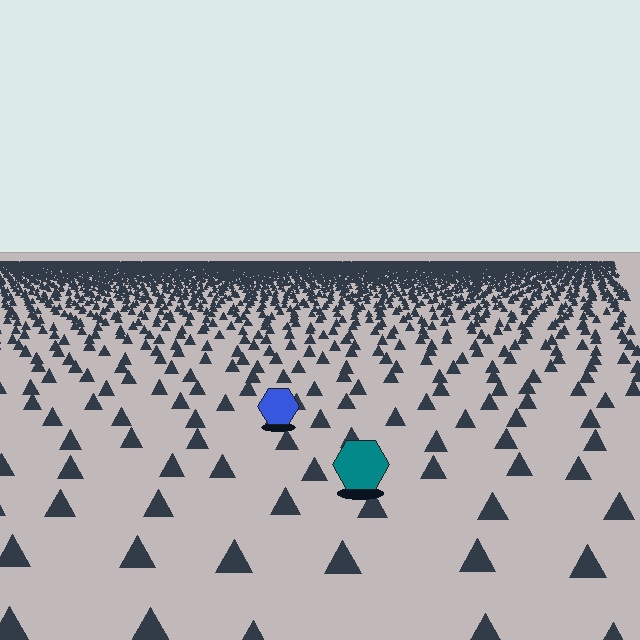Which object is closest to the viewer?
The teal hexagon is closest. The texture marks near it are larger and more spread out.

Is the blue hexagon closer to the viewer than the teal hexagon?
No. The teal hexagon is closer — you can tell from the texture gradient: the ground texture is coarser near it.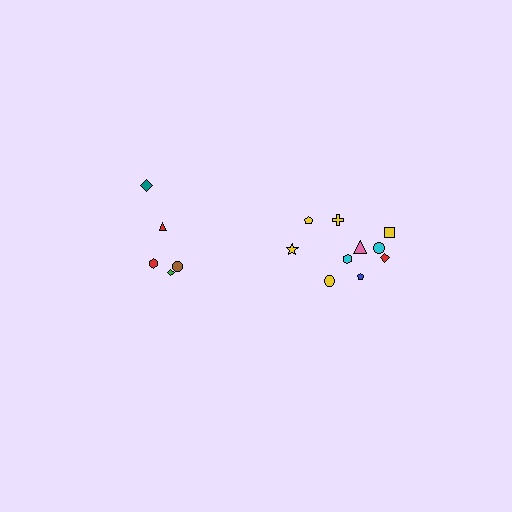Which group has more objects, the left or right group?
The right group.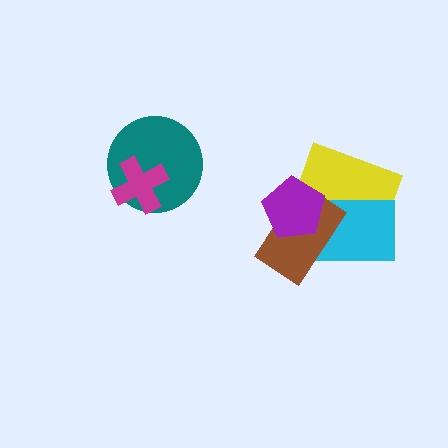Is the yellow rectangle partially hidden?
Yes, it is partially covered by another shape.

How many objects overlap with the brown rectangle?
3 objects overlap with the brown rectangle.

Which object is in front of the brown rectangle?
The purple pentagon is in front of the brown rectangle.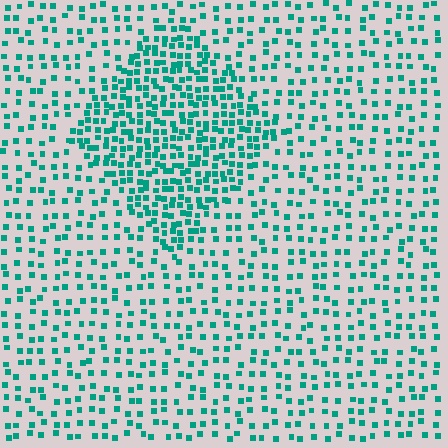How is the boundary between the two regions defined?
The boundary is defined by a change in element density (approximately 2.1x ratio). All elements are the same color, size, and shape.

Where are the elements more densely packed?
The elements are more densely packed inside the diamond boundary.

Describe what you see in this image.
The image contains small teal elements arranged at two different densities. A diamond-shaped region is visible where the elements are more densely packed than the surrounding area.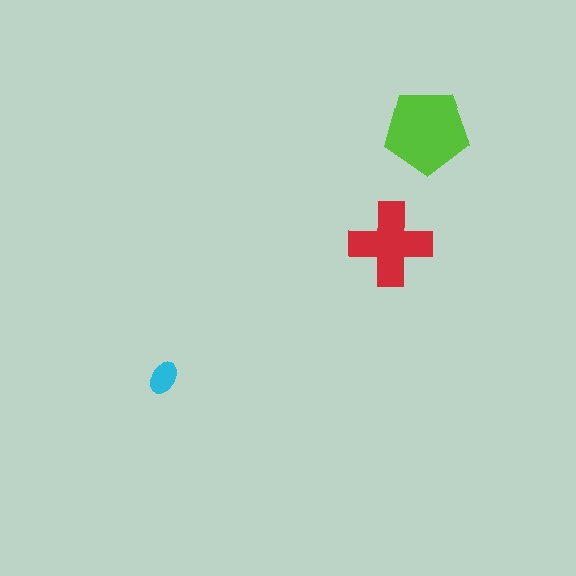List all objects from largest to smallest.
The lime pentagon, the red cross, the cyan ellipse.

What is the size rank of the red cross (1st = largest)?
2nd.